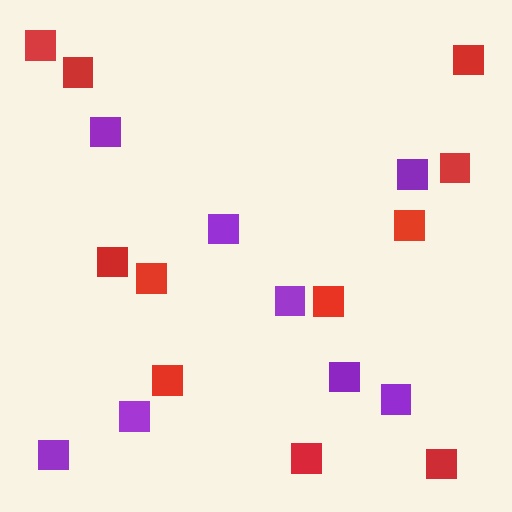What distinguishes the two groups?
There are 2 groups: one group of red squares (11) and one group of purple squares (8).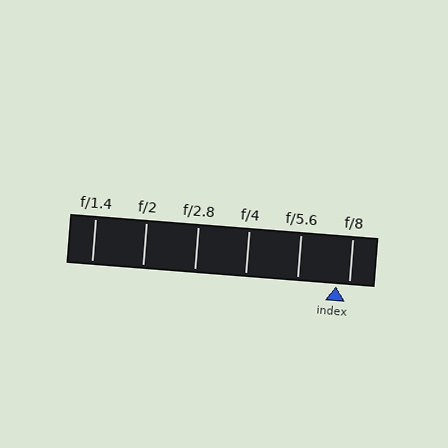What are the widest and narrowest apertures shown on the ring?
The widest aperture shown is f/1.4 and the narrowest is f/8.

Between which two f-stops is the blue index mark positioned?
The index mark is between f/5.6 and f/8.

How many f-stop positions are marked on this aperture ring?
There are 6 f-stop positions marked.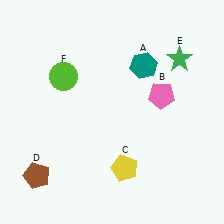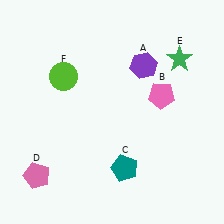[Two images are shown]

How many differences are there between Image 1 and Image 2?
There are 3 differences between the two images.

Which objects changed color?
A changed from teal to purple. C changed from yellow to teal. D changed from brown to pink.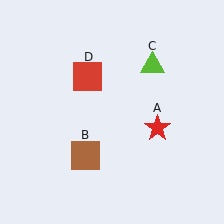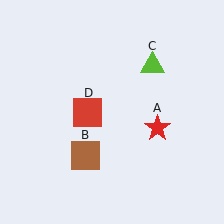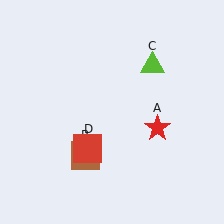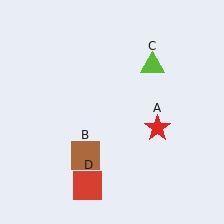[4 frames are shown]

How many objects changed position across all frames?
1 object changed position: red square (object D).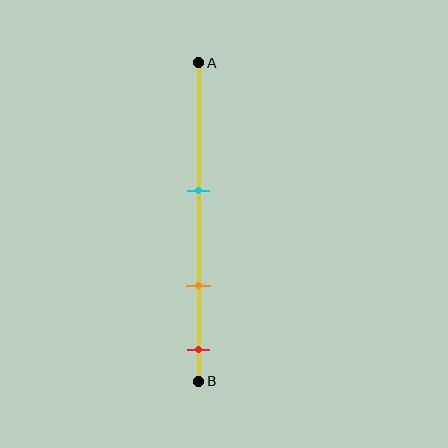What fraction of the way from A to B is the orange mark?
The orange mark is approximately 70% (0.7) of the way from A to B.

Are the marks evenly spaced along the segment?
Yes, the marks are approximately evenly spaced.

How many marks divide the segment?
There are 3 marks dividing the segment.